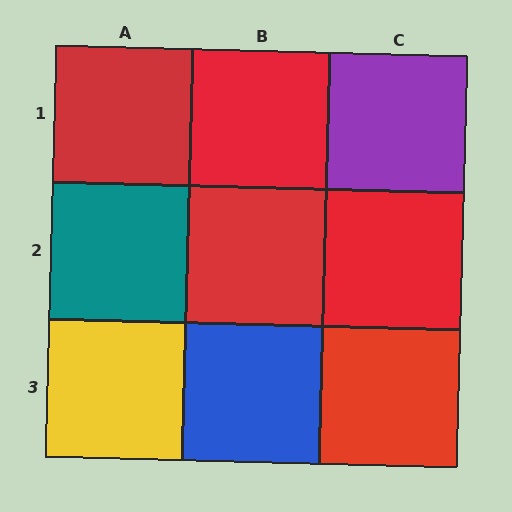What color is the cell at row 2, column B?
Red.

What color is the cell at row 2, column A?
Teal.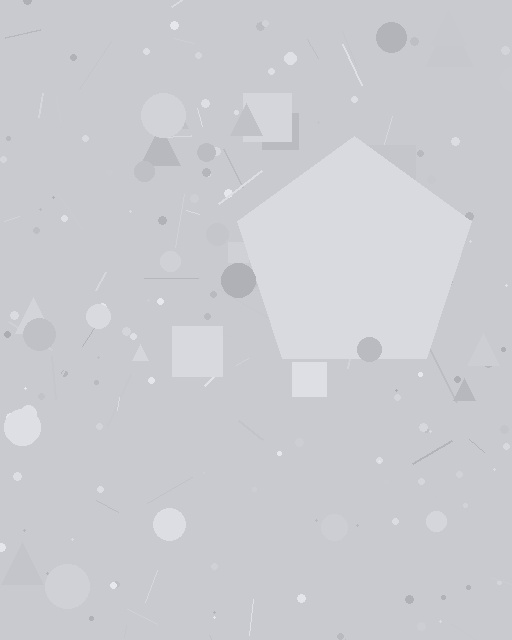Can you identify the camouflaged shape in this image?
The camouflaged shape is a pentagon.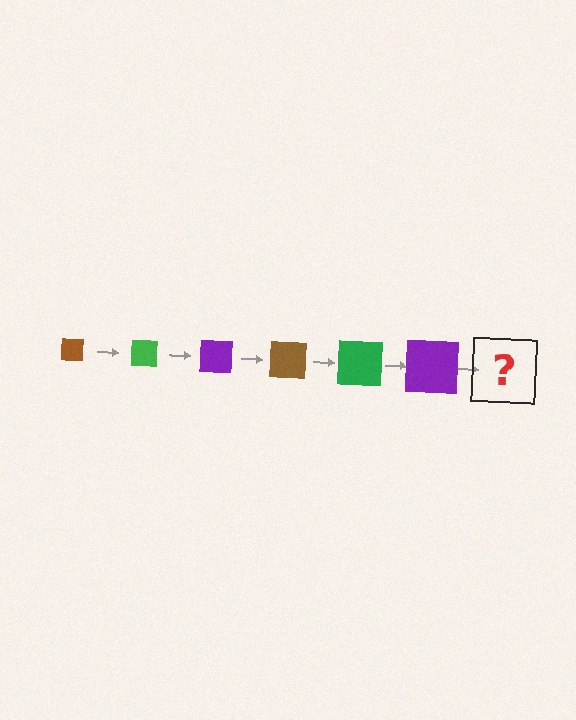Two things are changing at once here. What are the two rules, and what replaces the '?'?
The two rules are that the square grows larger each step and the color cycles through brown, green, and purple. The '?' should be a brown square, larger than the previous one.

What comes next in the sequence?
The next element should be a brown square, larger than the previous one.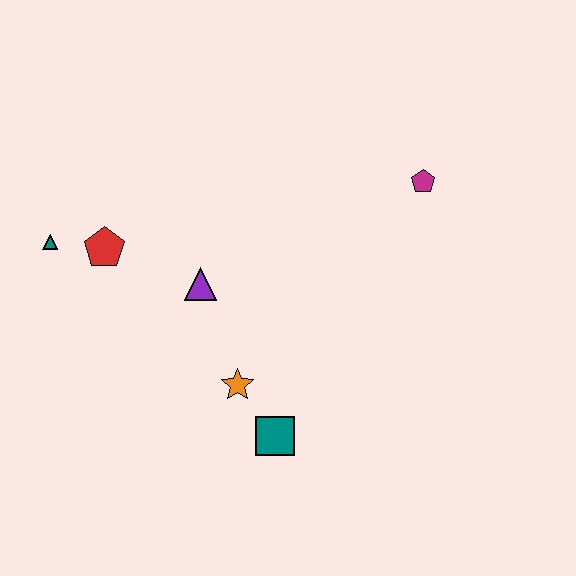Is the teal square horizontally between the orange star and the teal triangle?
No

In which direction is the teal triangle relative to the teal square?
The teal triangle is to the left of the teal square.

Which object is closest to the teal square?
The orange star is closest to the teal square.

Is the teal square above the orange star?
No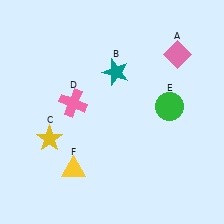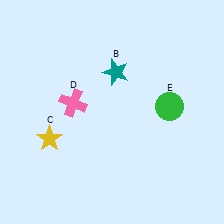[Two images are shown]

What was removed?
The pink diamond (A), the yellow triangle (F) were removed in Image 2.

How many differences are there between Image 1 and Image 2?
There are 2 differences between the two images.